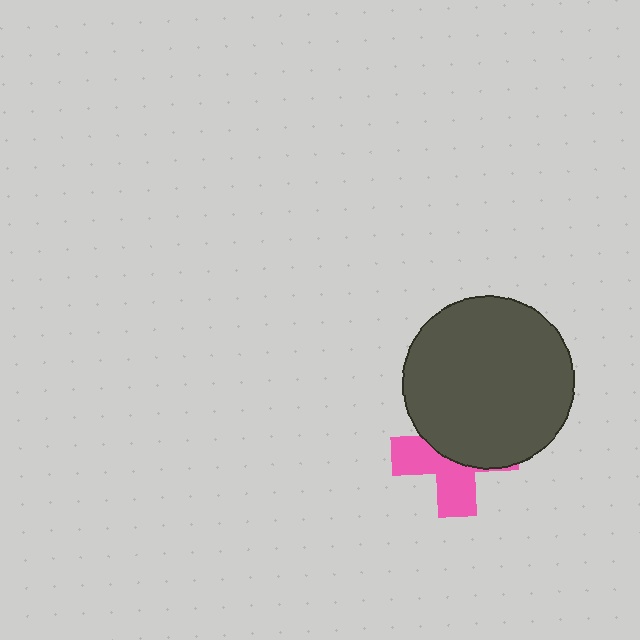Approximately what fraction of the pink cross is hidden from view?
Roughly 54% of the pink cross is hidden behind the dark gray circle.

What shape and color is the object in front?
The object in front is a dark gray circle.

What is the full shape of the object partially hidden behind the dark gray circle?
The partially hidden object is a pink cross.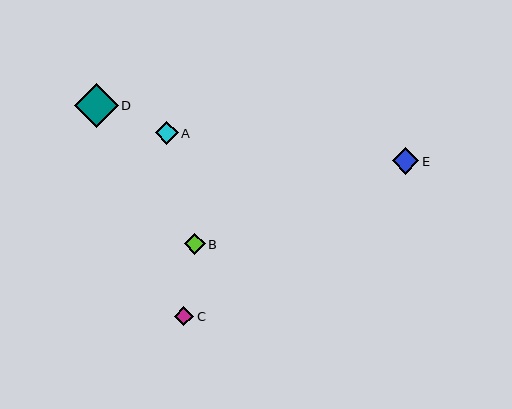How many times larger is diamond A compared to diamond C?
Diamond A is approximately 1.2 times the size of diamond C.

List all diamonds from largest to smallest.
From largest to smallest: D, E, A, B, C.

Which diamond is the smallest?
Diamond C is the smallest with a size of approximately 19 pixels.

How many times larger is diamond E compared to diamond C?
Diamond E is approximately 1.3 times the size of diamond C.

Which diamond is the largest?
Diamond D is the largest with a size of approximately 44 pixels.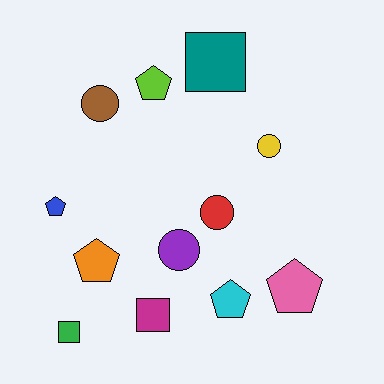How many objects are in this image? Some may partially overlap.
There are 12 objects.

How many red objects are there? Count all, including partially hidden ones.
There is 1 red object.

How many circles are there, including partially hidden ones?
There are 4 circles.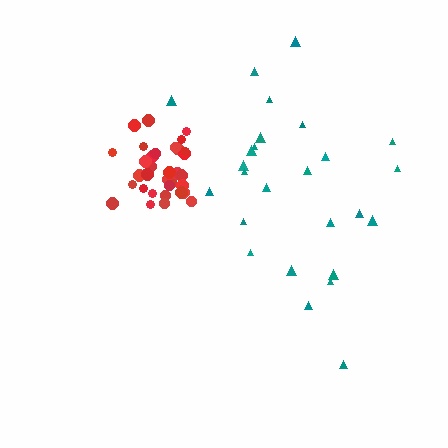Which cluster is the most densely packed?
Red.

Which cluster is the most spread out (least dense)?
Teal.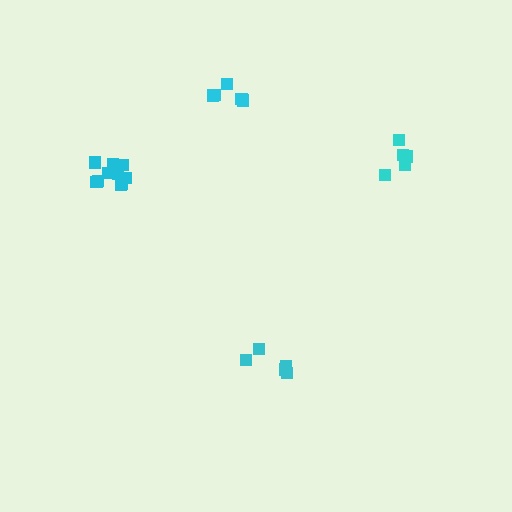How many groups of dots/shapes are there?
There are 4 groups.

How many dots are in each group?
Group 1: 10 dots, Group 2: 5 dots, Group 3: 5 dots, Group 4: 5 dots (25 total).